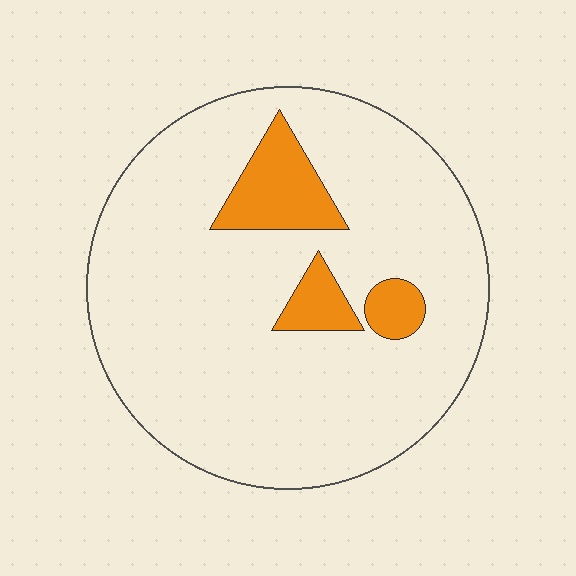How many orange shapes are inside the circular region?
3.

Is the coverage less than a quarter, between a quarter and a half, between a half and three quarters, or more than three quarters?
Less than a quarter.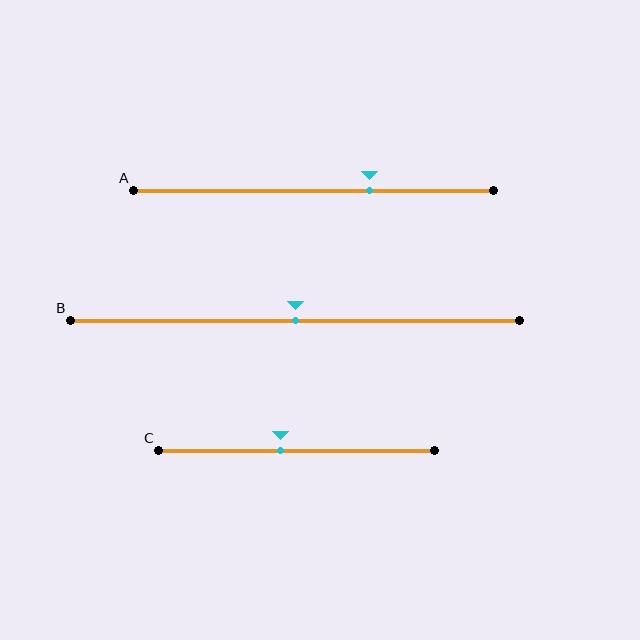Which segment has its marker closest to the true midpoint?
Segment B has its marker closest to the true midpoint.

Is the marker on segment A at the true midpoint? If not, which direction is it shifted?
No, the marker on segment A is shifted to the right by about 15% of the segment length.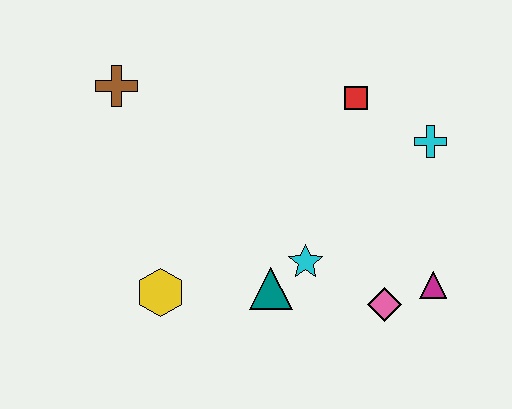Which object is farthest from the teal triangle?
The brown cross is farthest from the teal triangle.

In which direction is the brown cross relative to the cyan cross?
The brown cross is to the left of the cyan cross.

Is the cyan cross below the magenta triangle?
No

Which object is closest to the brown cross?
The yellow hexagon is closest to the brown cross.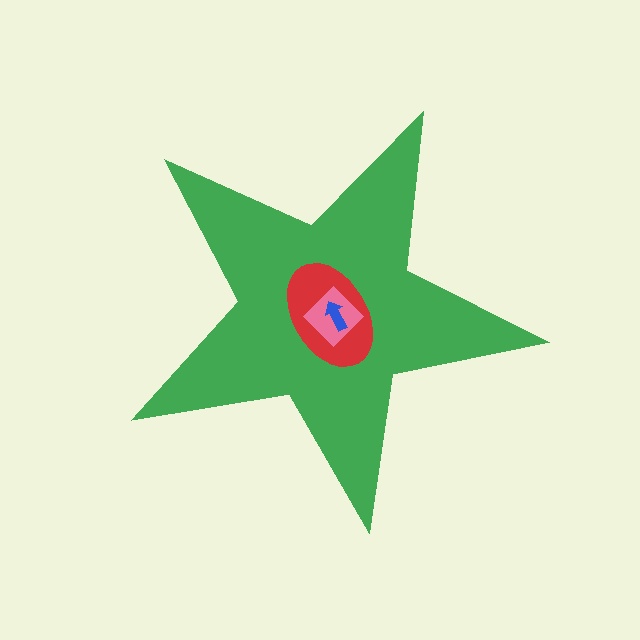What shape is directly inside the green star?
The red ellipse.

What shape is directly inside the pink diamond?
The blue arrow.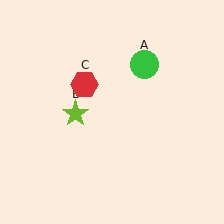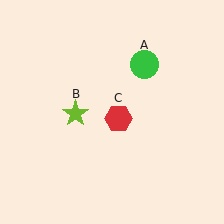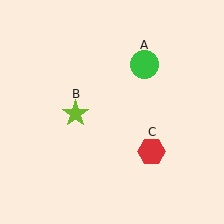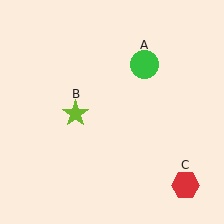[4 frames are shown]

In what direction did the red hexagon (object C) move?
The red hexagon (object C) moved down and to the right.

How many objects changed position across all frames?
1 object changed position: red hexagon (object C).